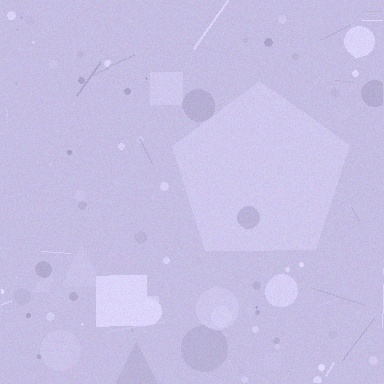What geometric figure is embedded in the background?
A pentagon is embedded in the background.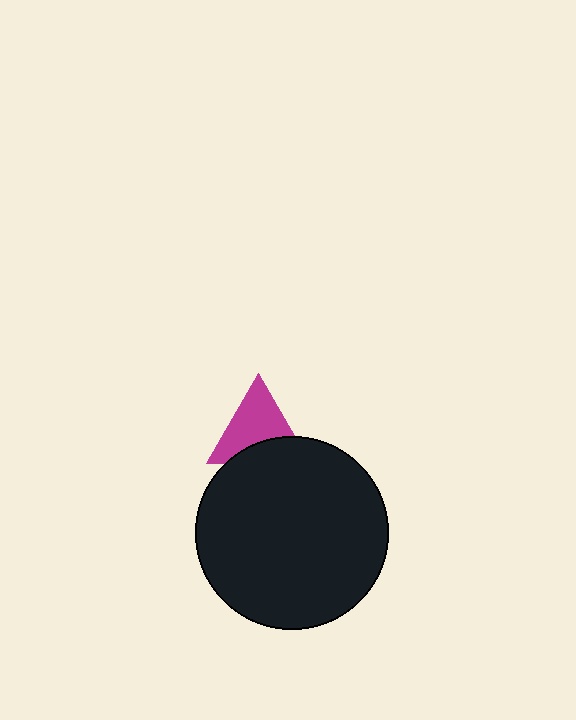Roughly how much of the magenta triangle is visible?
Most of it is visible (roughly 67%).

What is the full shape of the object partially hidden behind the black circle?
The partially hidden object is a magenta triangle.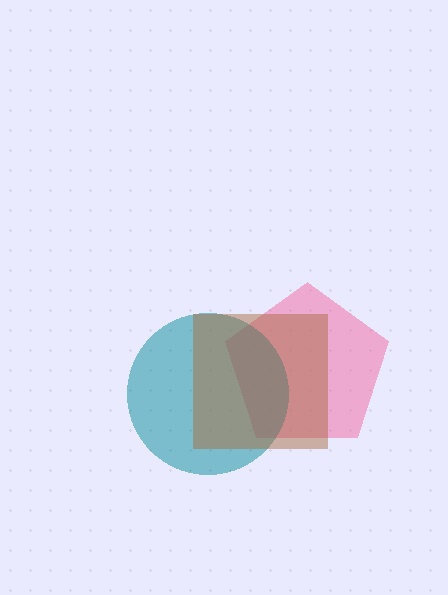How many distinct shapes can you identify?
There are 3 distinct shapes: a pink pentagon, a teal circle, a brown square.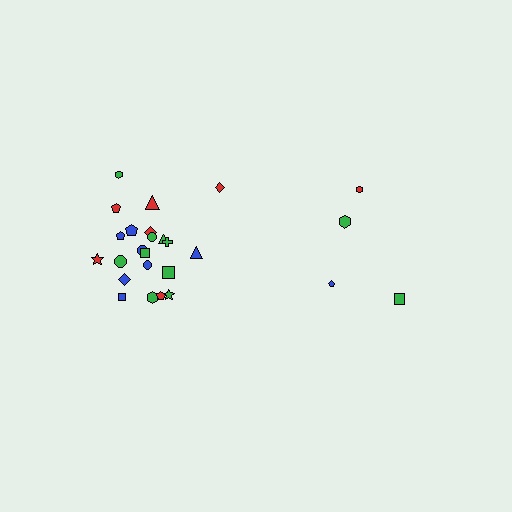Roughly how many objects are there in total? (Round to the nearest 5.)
Roughly 25 objects in total.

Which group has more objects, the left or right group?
The left group.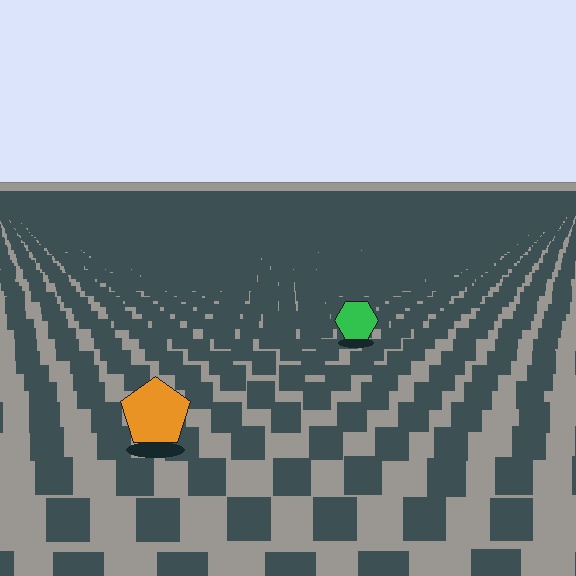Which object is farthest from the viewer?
The green hexagon is farthest from the viewer. It appears smaller and the ground texture around it is denser.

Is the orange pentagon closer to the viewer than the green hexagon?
Yes. The orange pentagon is closer — you can tell from the texture gradient: the ground texture is coarser near it.